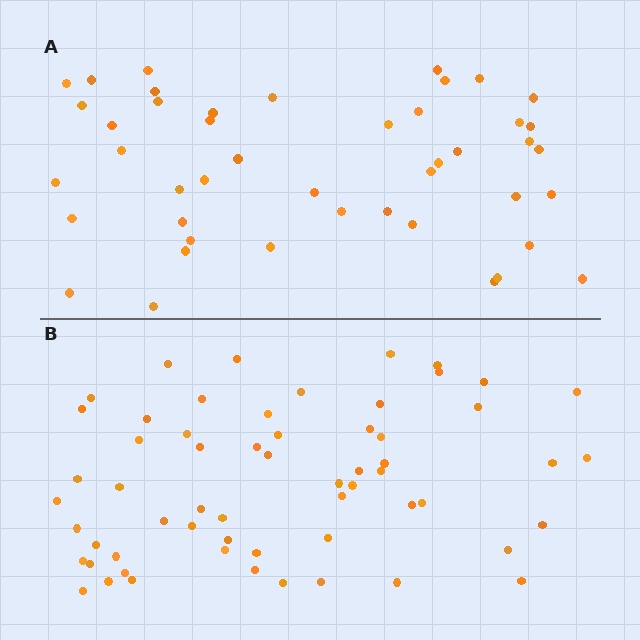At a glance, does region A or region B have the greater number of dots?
Region B (the bottom region) has more dots.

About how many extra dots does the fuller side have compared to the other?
Region B has approximately 15 more dots than region A.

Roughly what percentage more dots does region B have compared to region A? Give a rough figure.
About 35% more.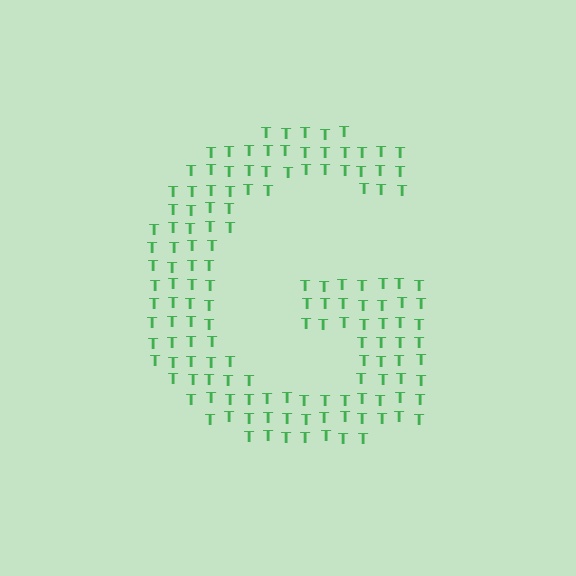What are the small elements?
The small elements are letter T's.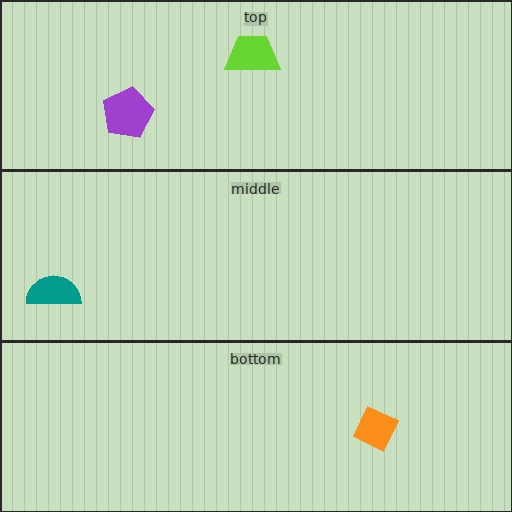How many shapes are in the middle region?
1.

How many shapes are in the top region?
2.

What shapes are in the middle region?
The teal semicircle.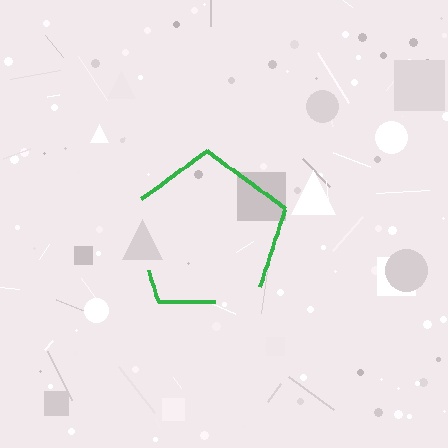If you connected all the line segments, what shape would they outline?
They would outline a pentagon.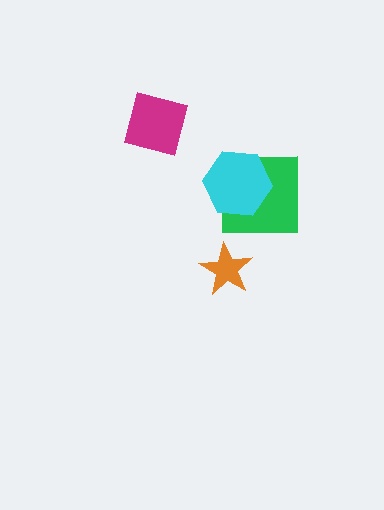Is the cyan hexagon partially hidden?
No, no other shape covers it.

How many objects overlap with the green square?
1 object overlaps with the green square.